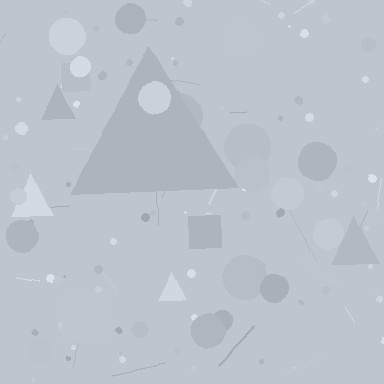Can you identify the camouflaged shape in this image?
The camouflaged shape is a triangle.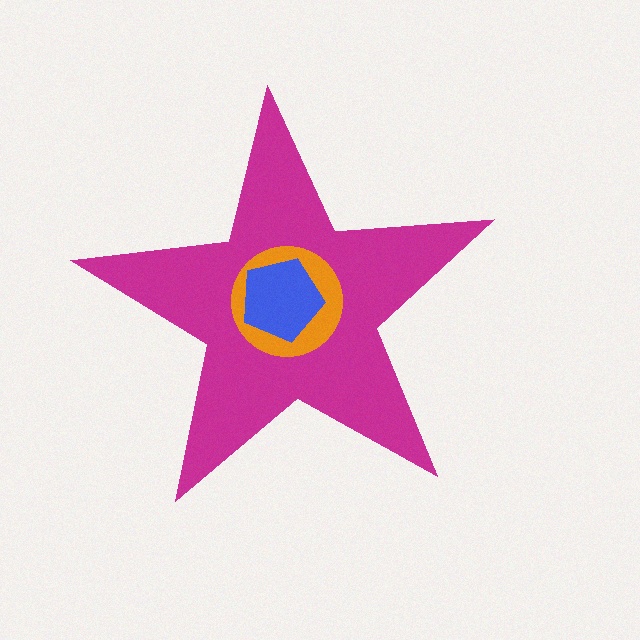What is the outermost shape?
The magenta star.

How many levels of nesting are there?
3.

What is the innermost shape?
The blue pentagon.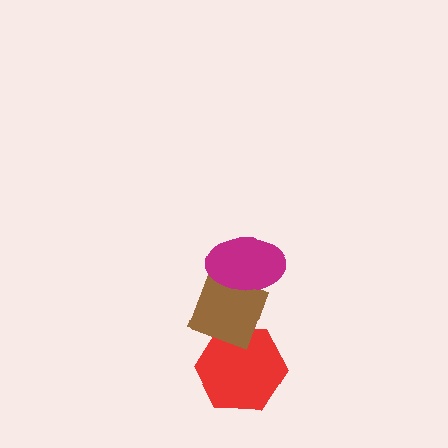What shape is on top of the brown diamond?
The magenta ellipse is on top of the brown diamond.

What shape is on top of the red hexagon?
The brown diamond is on top of the red hexagon.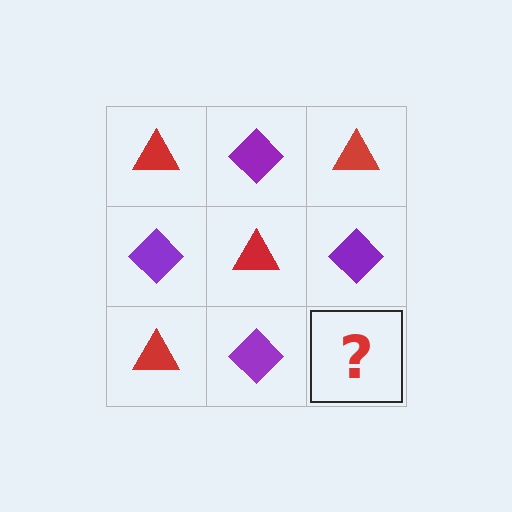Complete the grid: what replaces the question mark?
The question mark should be replaced with a red triangle.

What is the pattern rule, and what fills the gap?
The rule is that it alternates red triangle and purple diamond in a checkerboard pattern. The gap should be filled with a red triangle.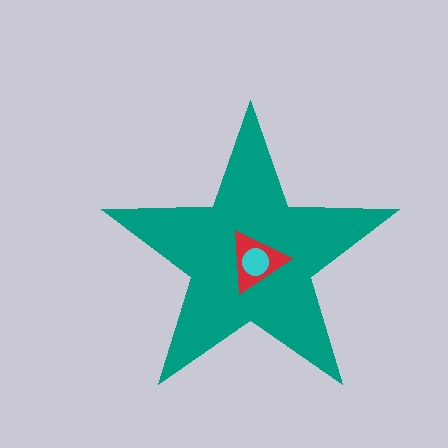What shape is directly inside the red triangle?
The cyan circle.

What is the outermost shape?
The teal star.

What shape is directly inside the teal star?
The red triangle.